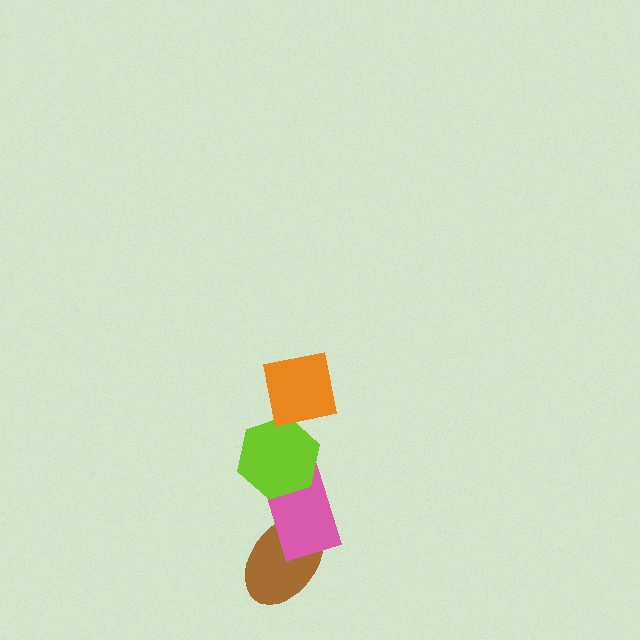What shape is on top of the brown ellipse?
The pink rectangle is on top of the brown ellipse.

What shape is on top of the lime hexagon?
The orange square is on top of the lime hexagon.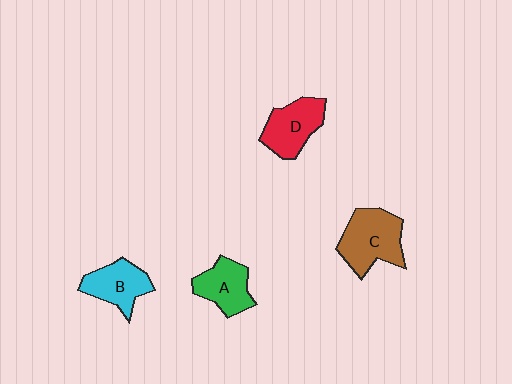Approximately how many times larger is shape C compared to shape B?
Approximately 1.3 times.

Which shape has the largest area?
Shape C (brown).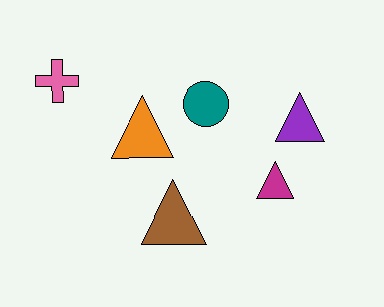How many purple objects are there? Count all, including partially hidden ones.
There is 1 purple object.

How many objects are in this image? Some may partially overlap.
There are 6 objects.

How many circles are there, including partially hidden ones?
There is 1 circle.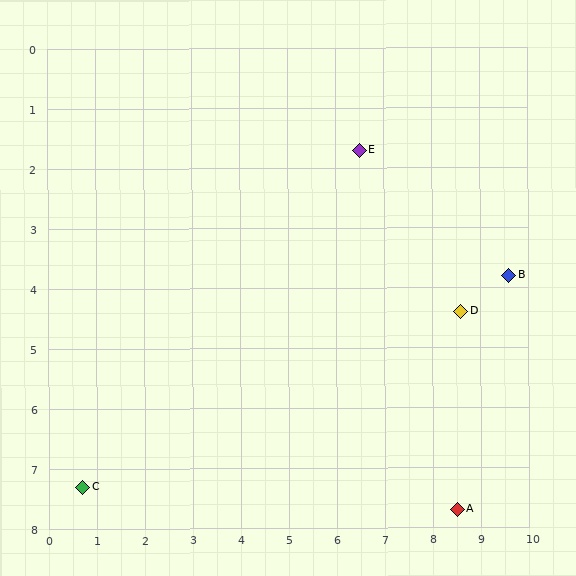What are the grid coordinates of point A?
Point A is at approximately (8.5, 7.7).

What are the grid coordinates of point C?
Point C is at approximately (0.7, 7.3).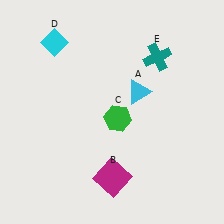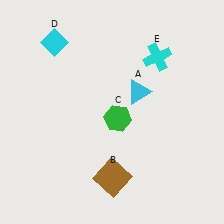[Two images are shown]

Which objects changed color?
B changed from magenta to brown. E changed from teal to cyan.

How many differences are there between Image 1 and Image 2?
There are 2 differences between the two images.